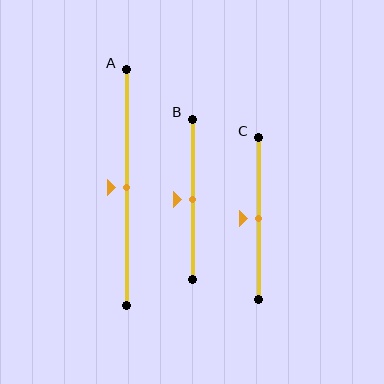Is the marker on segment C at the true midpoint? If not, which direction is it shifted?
Yes, the marker on segment C is at the true midpoint.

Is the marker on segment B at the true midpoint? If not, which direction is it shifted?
Yes, the marker on segment B is at the true midpoint.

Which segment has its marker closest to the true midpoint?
Segment A has its marker closest to the true midpoint.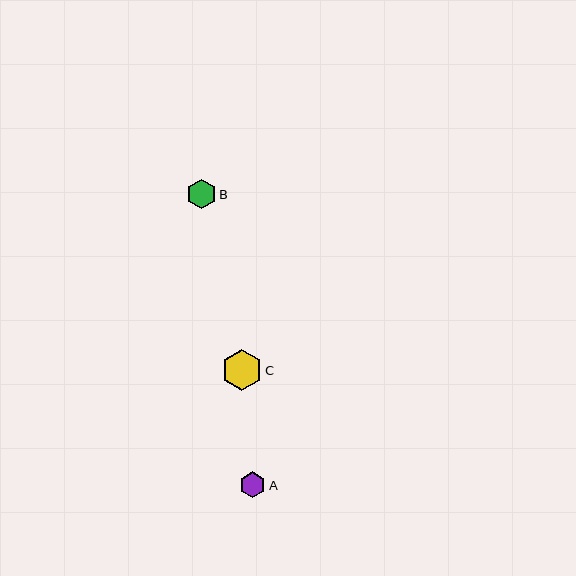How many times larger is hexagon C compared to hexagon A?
Hexagon C is approximately 1.6 times the size of hexagon A.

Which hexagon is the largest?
Hexagon C is the largest with a size of approximately 41 pixels.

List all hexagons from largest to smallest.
From largest to smallest: C, B, A.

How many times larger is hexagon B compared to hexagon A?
Hexagon B is approximately 1.1 times the size of hexagon A.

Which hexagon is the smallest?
Hexagon A is the smallest with a size of approximately 26 pixels.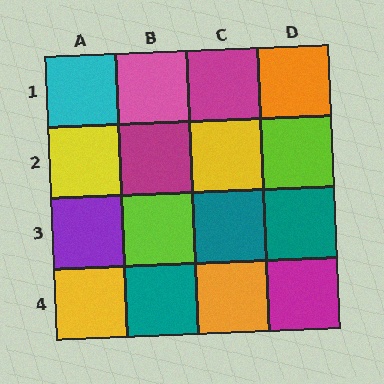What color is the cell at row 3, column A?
Purple.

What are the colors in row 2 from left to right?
Yellow, magenta, yellow, lime.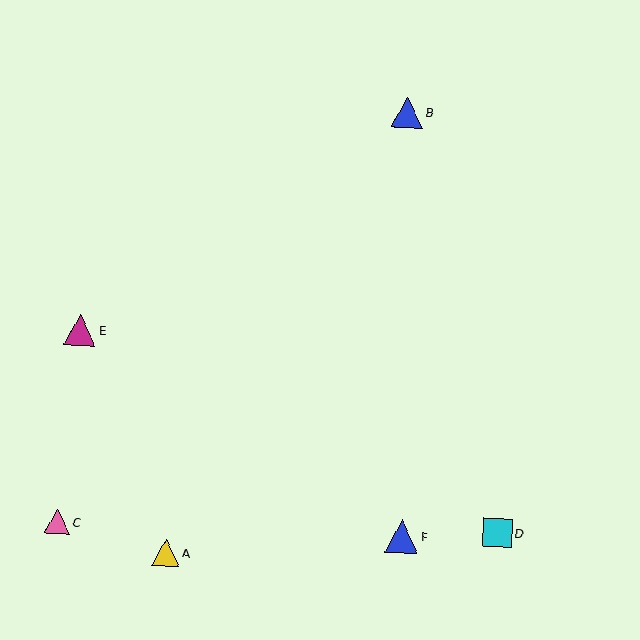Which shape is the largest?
The blue triangle (labeled F) is the largest.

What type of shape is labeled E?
Shape E is a magenta triangle.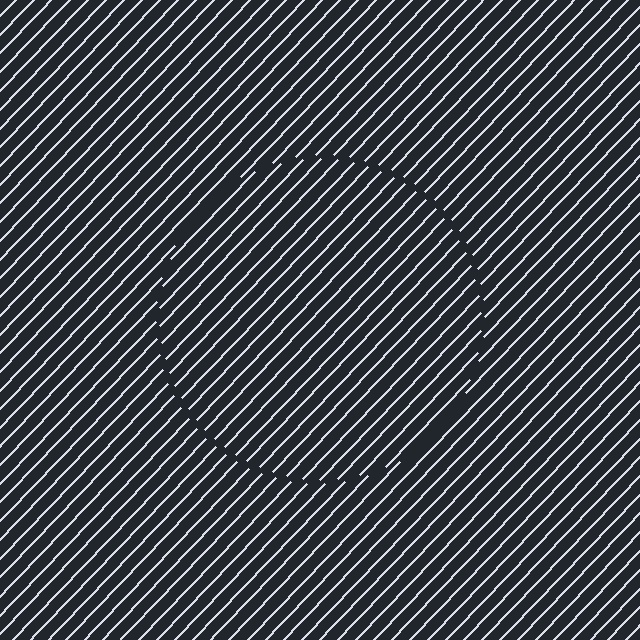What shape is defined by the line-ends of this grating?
An illusory circle. The interior of the shape contains the same grating, shifted by half a period — the contour is defined by the phase discontinuity where line-ends from the inner and outer gratings abut.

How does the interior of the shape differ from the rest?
The interior of the shape contains the same grating, shifted by half a period — the contour is defined by the phase discontinuity where line-ends from the inner and outer gratings abut.